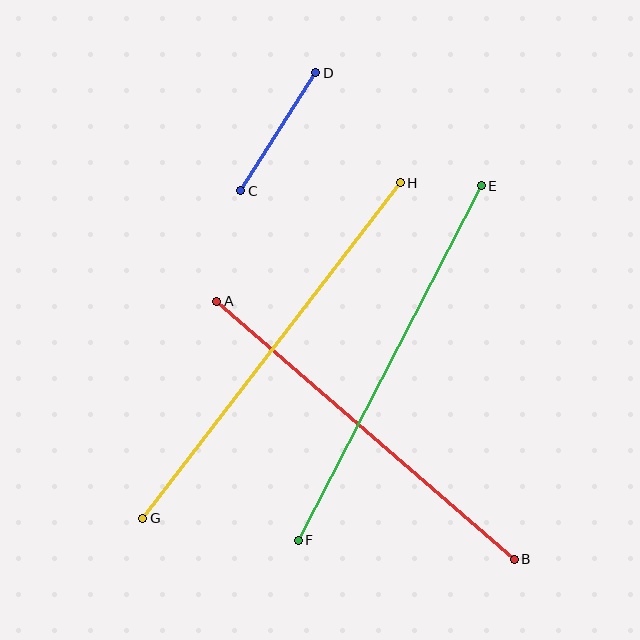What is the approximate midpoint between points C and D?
The midpoint is at approximately (278, 132) pixels.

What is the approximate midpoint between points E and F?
The midpoint is at approximately (390, 363) pixels.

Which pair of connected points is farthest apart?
Points G and H are farthest apart.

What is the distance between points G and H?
The distance is approximately 423 pixels.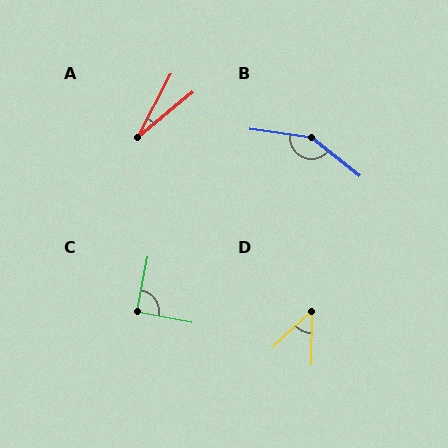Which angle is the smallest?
A, at approximately 22 degrees.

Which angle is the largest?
B, at approximately 149 degrees.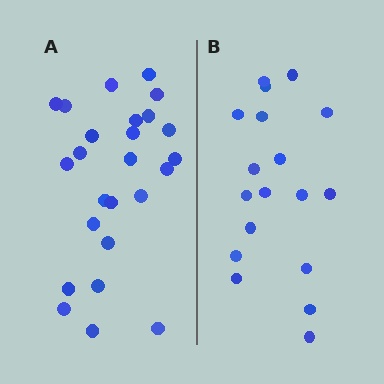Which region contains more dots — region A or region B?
Region A (the left region) has more dots.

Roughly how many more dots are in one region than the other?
Region A has roughly 8 or so more dots than region B.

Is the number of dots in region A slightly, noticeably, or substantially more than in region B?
Region A has noticeably more, but not dramatically so. The ratio is roughly 1.4 to 1.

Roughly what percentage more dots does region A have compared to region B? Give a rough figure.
About 40% more.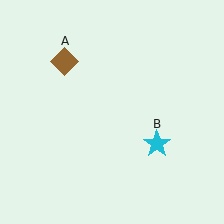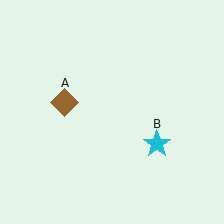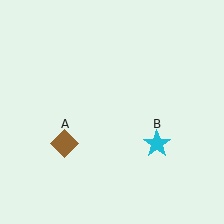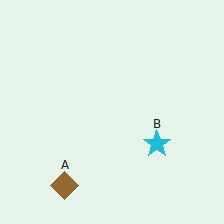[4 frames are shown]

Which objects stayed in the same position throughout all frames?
Cyan star (object B) remained stationary.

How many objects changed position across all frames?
1 object changed position: brown diamond (object A).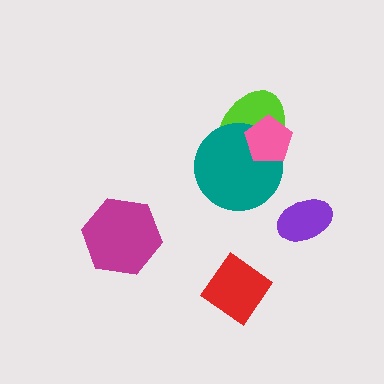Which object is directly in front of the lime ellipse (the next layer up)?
The teal circle is directly in front of the lime ellipse.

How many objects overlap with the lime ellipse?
2 objects overlap with the lime ellipse.